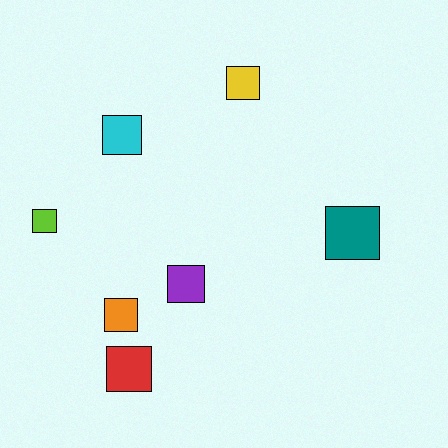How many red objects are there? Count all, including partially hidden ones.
There is 1 red object.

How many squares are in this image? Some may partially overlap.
There are 7 squares.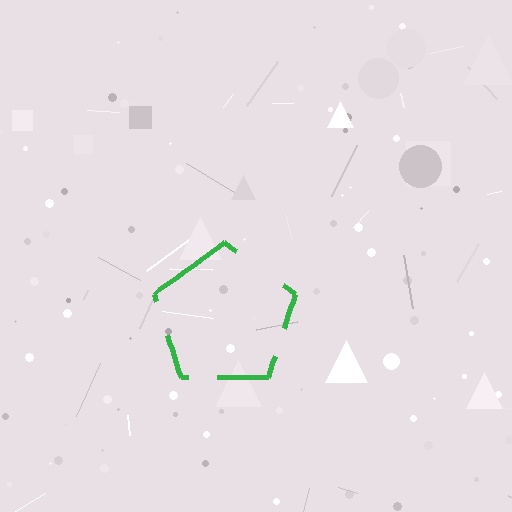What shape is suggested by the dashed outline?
The dashed outline suggests a pentagon.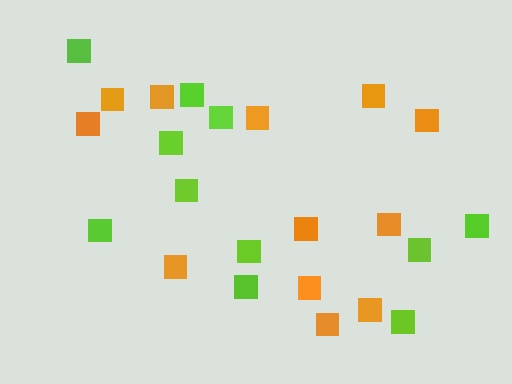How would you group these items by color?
There are 2 groups: one group of orange squares (12) and one group of lime squares (11).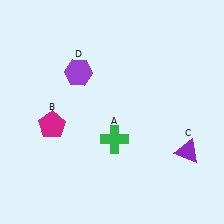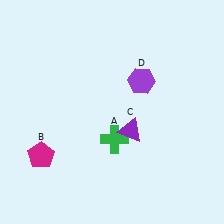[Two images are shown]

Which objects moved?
The objects that moved are: the magenta pentagon (B), the purple triangle (C), the purple hexagon (D).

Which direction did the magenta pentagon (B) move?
The magenta pentagon (B) moved down.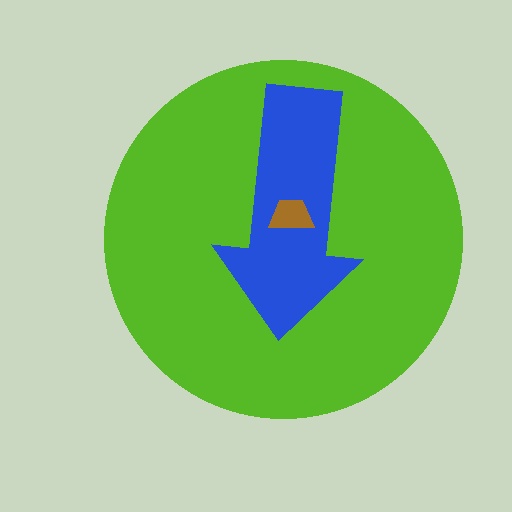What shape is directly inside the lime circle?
The blue arrow.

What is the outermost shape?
The lime circle.